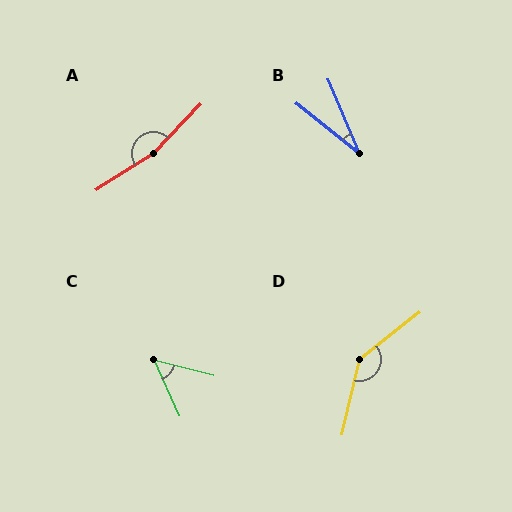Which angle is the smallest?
B, at approximately 29 degrees.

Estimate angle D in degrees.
Approximately 141 degrees.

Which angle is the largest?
A, at approximately 166 degrees.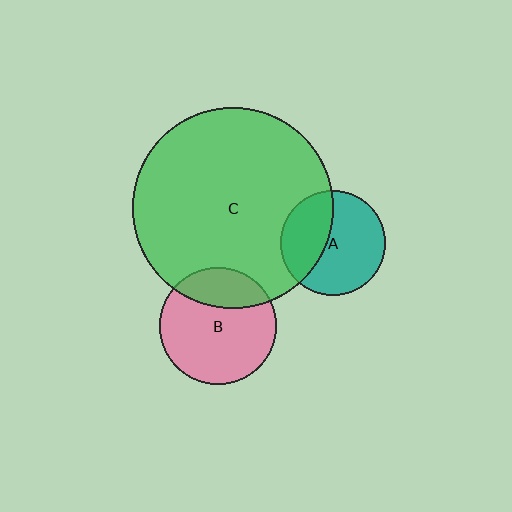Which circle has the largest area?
Circle C (green).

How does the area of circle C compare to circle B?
Approximately 3.0 times.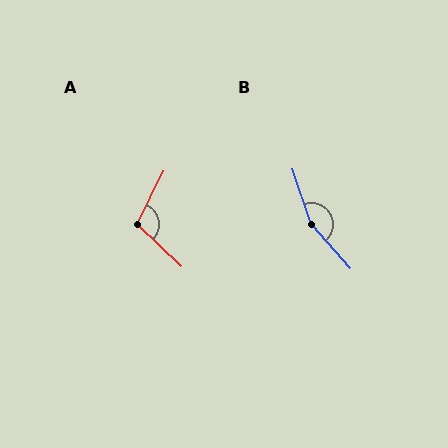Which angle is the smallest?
A, at approximately 107 degrees.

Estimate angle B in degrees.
Approximately 157 degrees.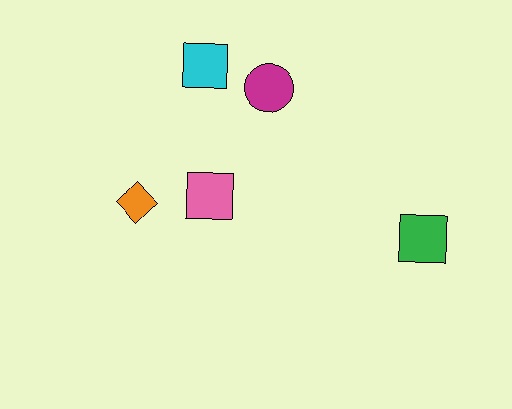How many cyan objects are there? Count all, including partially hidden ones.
There is 1 cyan object.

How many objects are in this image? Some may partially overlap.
There are 5 objects.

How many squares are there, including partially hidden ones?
There are 3 squares.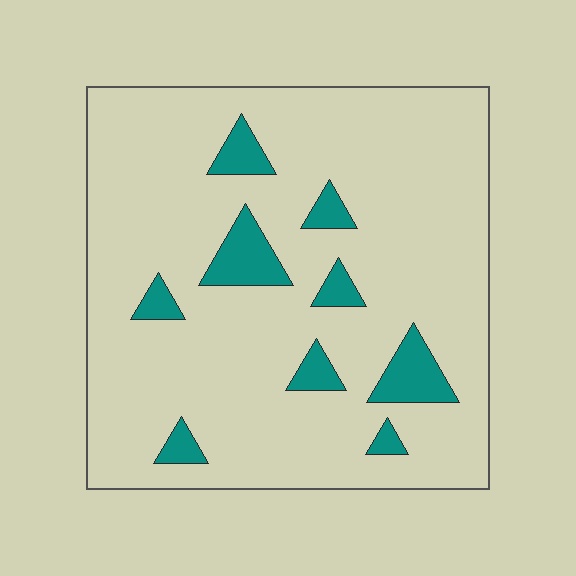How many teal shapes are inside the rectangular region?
9.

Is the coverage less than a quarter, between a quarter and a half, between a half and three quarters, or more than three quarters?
Less than a quarter.